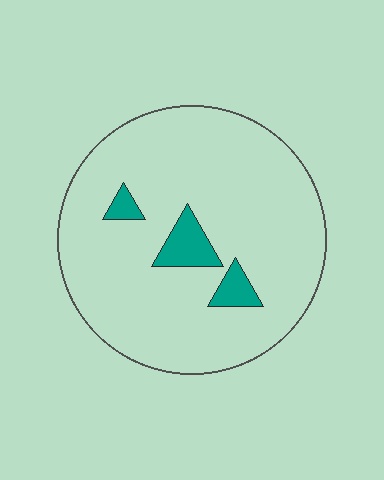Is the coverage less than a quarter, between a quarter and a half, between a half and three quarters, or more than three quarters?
Less than a quarter.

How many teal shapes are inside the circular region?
3.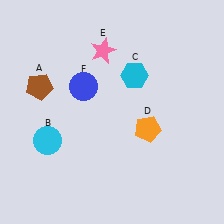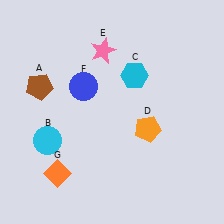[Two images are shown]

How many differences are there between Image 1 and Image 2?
There is 1 difference between the two images.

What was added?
An orange diamond (G) was added in Image 2.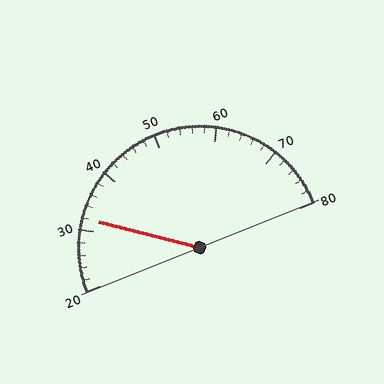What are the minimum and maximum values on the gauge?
The gauge ranges from 20 to 80.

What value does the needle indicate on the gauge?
The needle indicates approximately 32.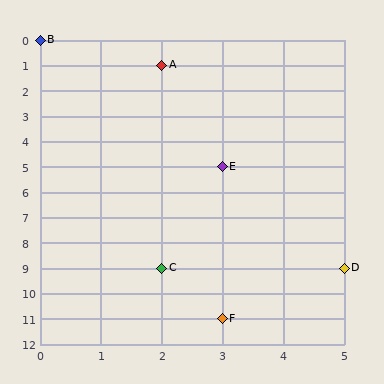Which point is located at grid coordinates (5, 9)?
Point D is at (5, 9).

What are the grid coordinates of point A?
Point A is at grid coordinates (2, 1).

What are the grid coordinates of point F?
Point F is at grid coordinates (3, 11).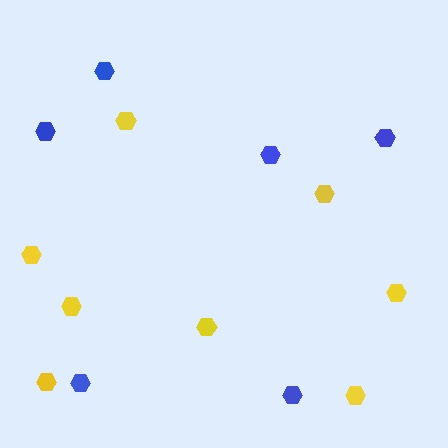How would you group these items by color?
There are 2 groups: one group of blue hexagons (6) and one group of yellow hexagons (8).